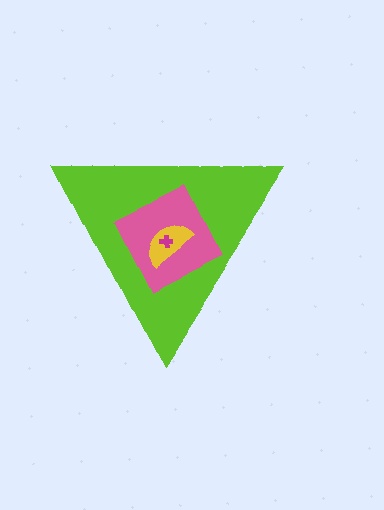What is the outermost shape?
The lime triangle.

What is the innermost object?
The magenta cross.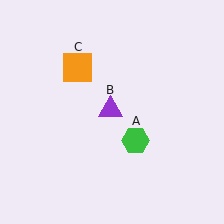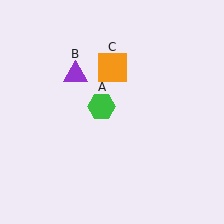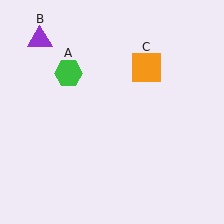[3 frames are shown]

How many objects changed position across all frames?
3 objects changed position: green hexagon (object A), purple triangle (object B), orange square (object C).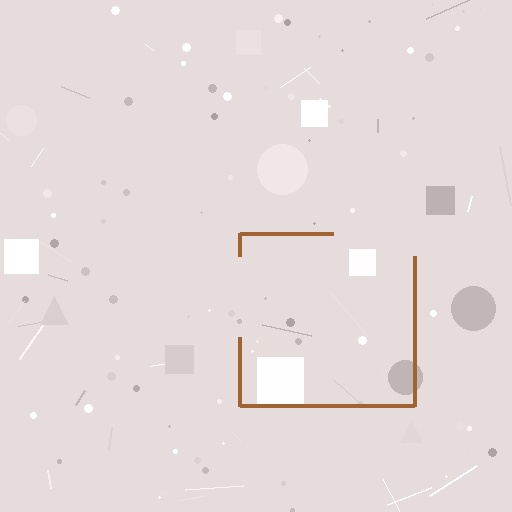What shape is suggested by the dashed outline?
The dashed outline suggests a square.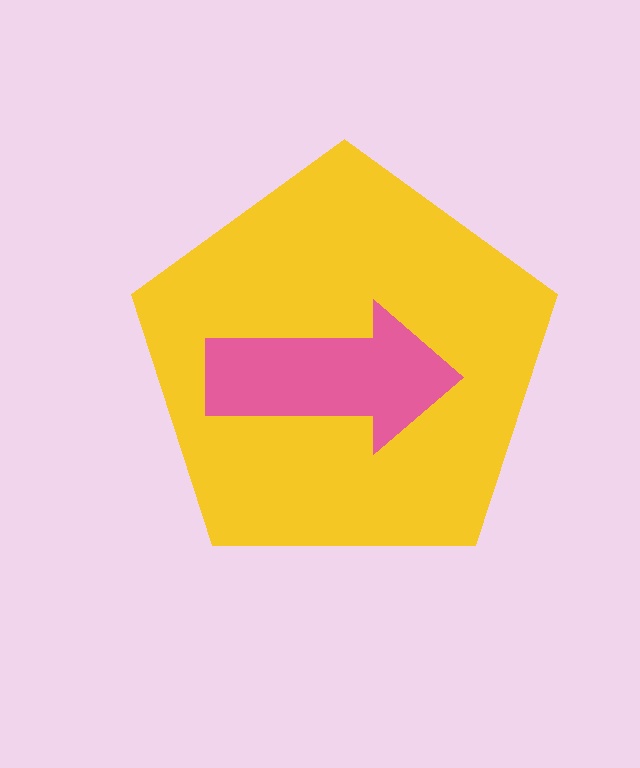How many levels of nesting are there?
2.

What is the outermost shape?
The yellow pentagon.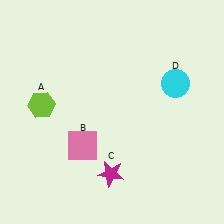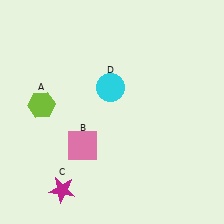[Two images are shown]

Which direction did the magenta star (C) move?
The magenta star (C) moved left.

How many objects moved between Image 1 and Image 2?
2 objects moved between the two images.